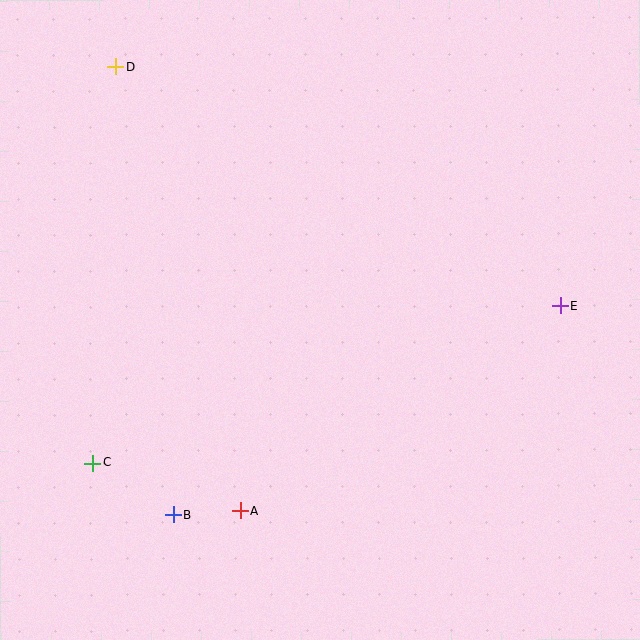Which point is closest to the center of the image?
Point A at (241, 511) is closest to the center.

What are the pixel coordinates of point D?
Point D is at (116, 67).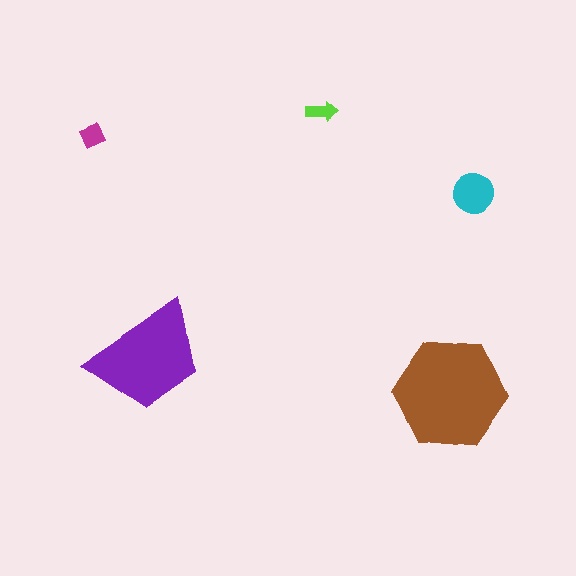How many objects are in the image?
There are 5 objects in the image.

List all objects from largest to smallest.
The brown hexagon, the purple trapezoid, the cyan circle, the magenta diamond, the lime arrow.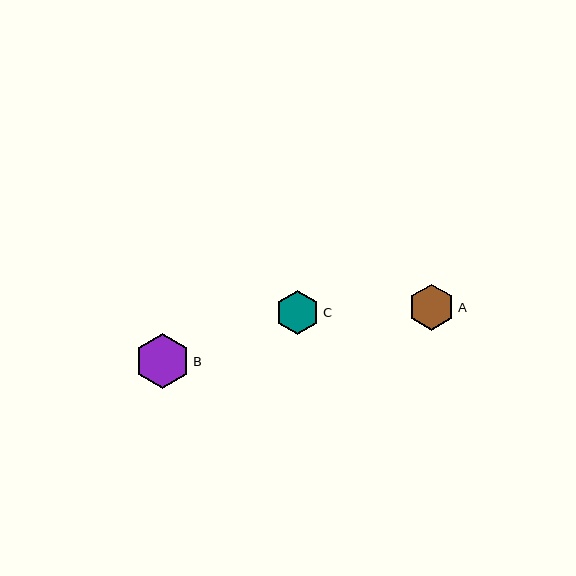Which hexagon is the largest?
Hexagon B is the largest with a size of approximately 55 pixels.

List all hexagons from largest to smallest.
From largest to smallest: B, A, C.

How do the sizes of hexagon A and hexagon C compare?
Hexagon A and hexagon C are approximately the same size.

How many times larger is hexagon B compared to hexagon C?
Hexagon B is approximately 1.3 times the size of hexagon C.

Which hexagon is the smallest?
Hexagon C is the smallest with a size of approximately 44 pixels.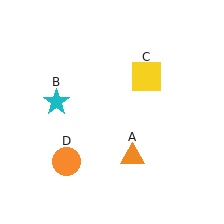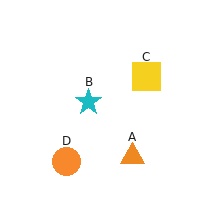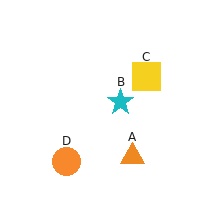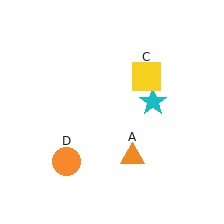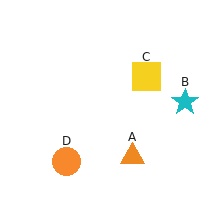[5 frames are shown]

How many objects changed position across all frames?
1 object changed position: cyan star (object B).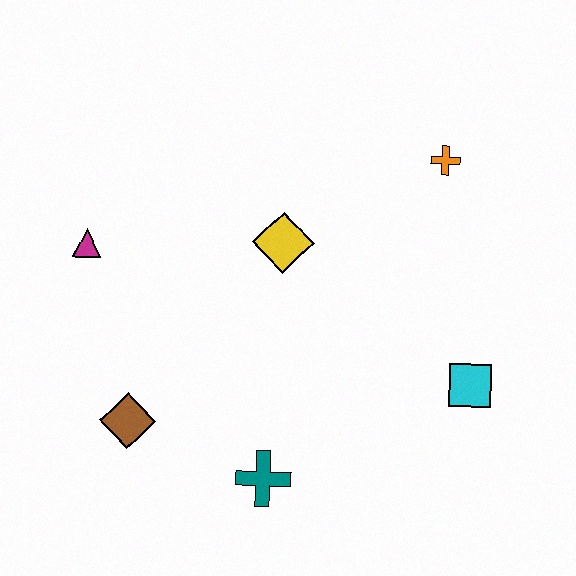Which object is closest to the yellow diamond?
The orange cross is closest to the yellow diamond.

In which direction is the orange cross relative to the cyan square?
The orange cross is above the cyan square.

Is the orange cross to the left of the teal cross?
No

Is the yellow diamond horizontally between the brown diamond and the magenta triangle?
No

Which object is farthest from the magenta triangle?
The cyan square is farthest from the magenta triangle.